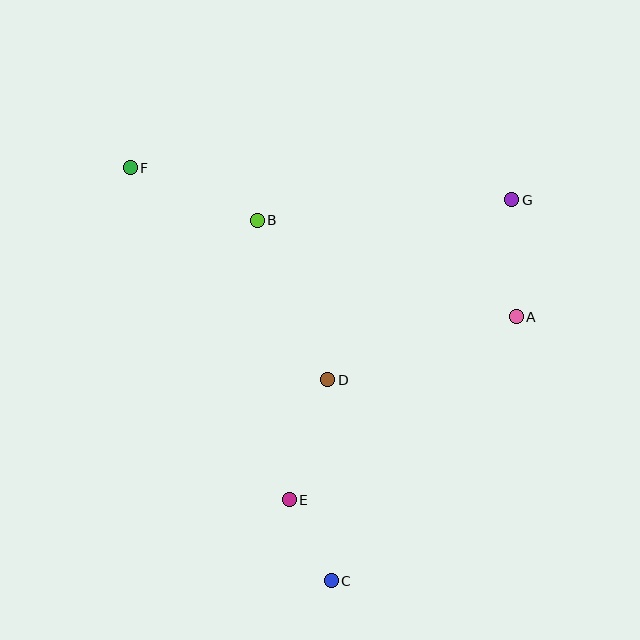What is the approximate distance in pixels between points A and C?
The distance between A and C is approximately 322 pixels.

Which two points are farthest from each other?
Points C and F are farthest from each other.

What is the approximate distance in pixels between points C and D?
The distance between C and D is approximately 201 pixels.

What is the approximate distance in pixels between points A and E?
The distance between A and E is approximately 291 pixels.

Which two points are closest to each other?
Points C and E are closest to each other.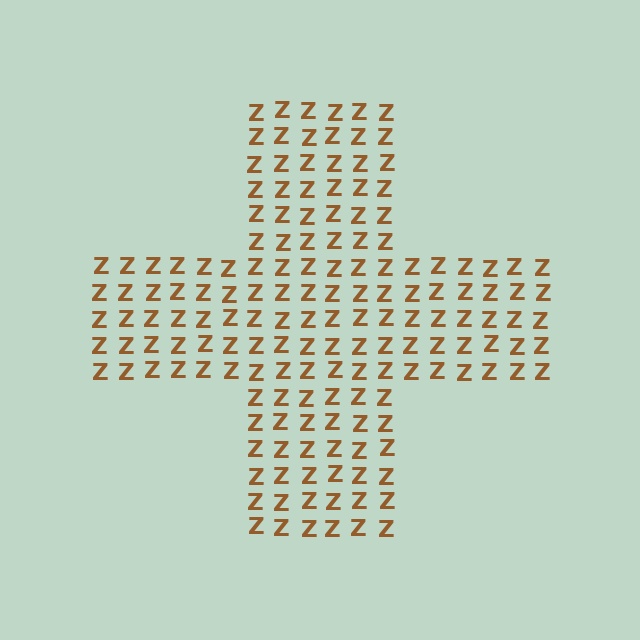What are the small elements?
The small elements are letter Z's.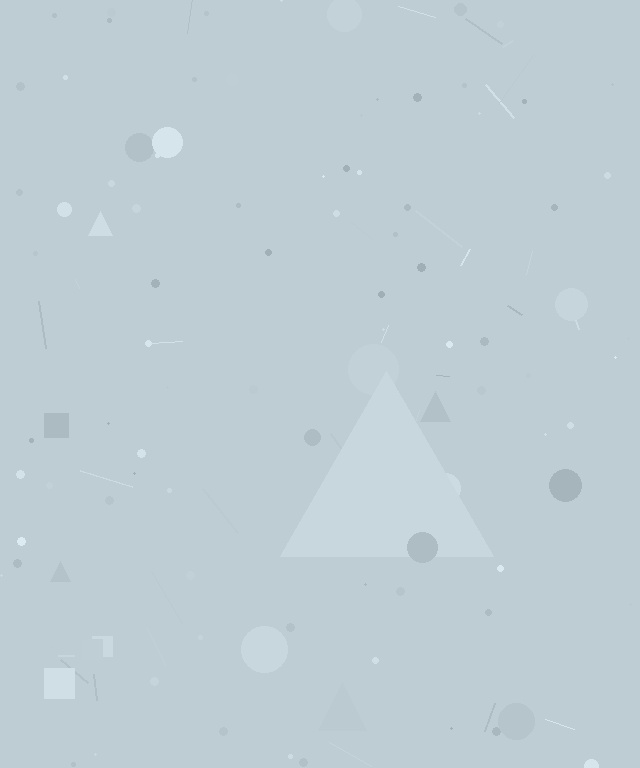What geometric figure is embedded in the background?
A triangle is embedded in the background.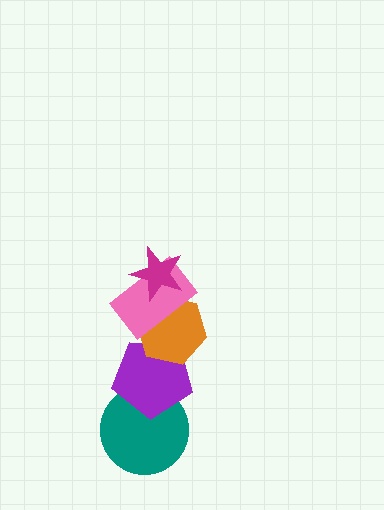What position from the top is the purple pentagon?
The purple pentagon is 4th from the top.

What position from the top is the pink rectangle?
The pink rectangle is 2nd from the top.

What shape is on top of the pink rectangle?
The magenta star is on top of the pink rectangle.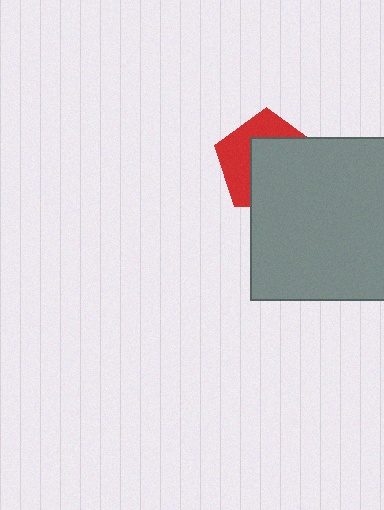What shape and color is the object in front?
The object in front is a gray rectangle.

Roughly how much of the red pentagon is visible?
A small part of it is visible (roughly 42%).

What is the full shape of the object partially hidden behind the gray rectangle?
The partially hidden object is a red pentagon.